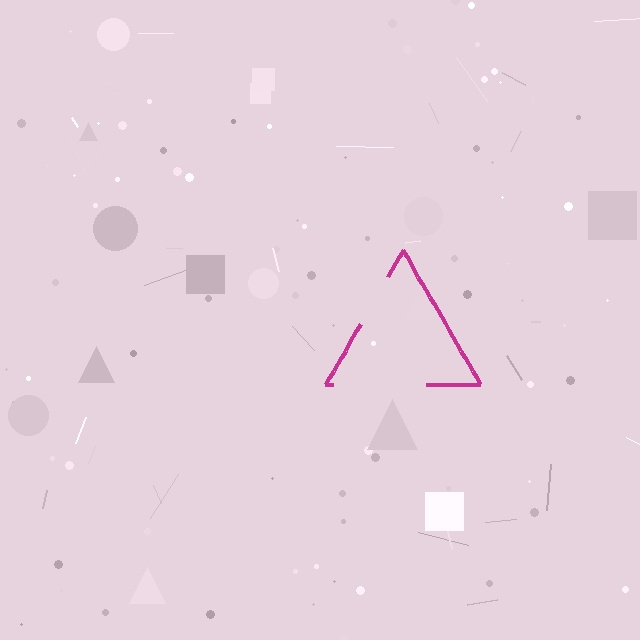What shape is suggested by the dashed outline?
The dashed outline suggests a triangle.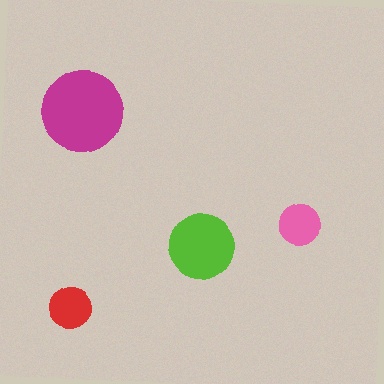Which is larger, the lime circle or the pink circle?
The lime one.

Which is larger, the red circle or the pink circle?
The red one.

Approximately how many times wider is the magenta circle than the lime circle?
About 1.5 times wider.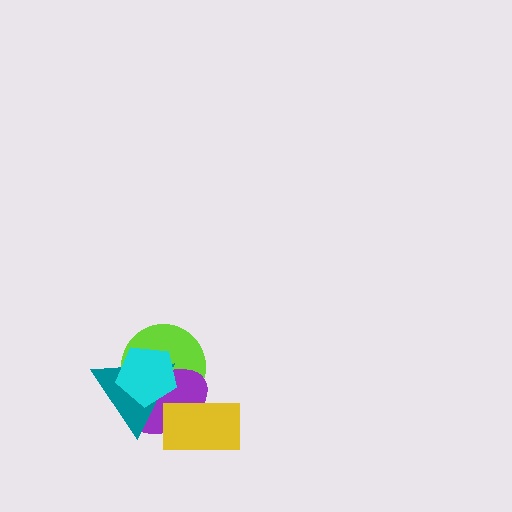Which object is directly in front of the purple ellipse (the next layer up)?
The teal triangle is directly in front of the purple ellipse.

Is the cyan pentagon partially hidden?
No, no other shape covers it.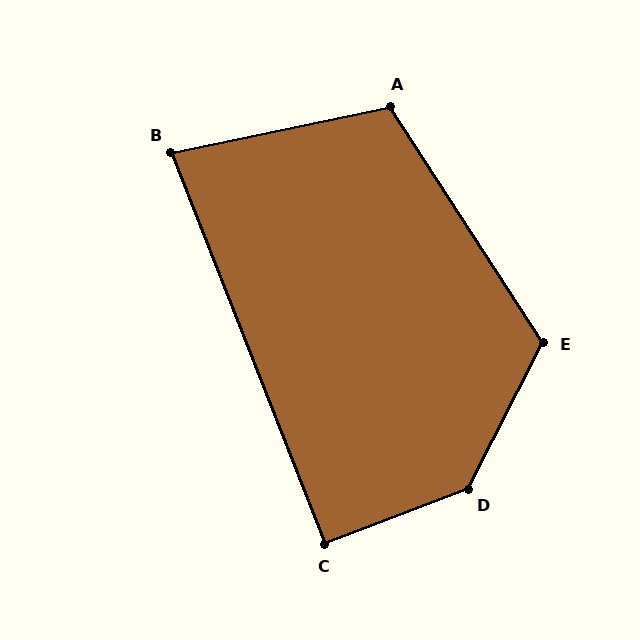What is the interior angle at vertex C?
Approximately 90 degrees (approximately right).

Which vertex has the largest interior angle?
D, at approximately 138 degrees.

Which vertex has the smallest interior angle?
B, at approximately 80 degrees.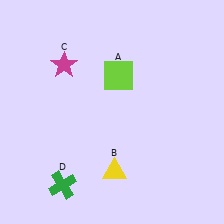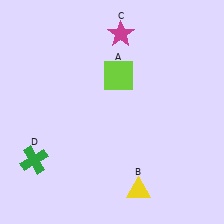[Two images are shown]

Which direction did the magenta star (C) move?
The magenta star (C) moved right.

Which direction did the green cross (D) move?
The green cross (D) moved left.